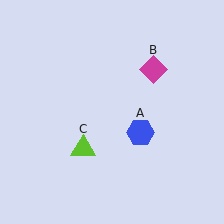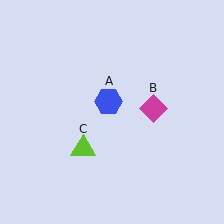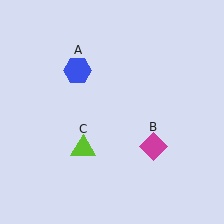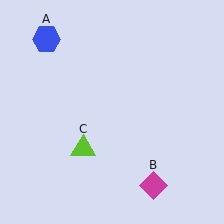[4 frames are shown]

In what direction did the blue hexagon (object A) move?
The blue hexagon (object A) moved up and to the left.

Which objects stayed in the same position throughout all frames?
Lime triangle (object C) remained stationary.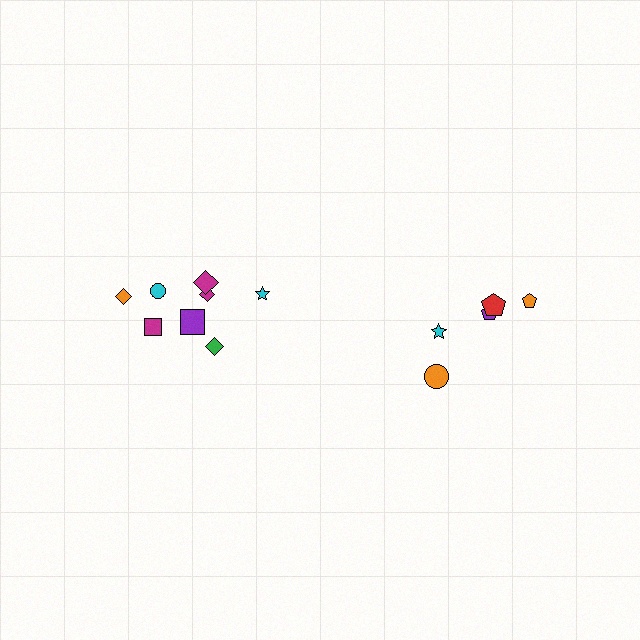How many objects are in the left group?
There are 8 objects.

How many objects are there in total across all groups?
There are 13 objects.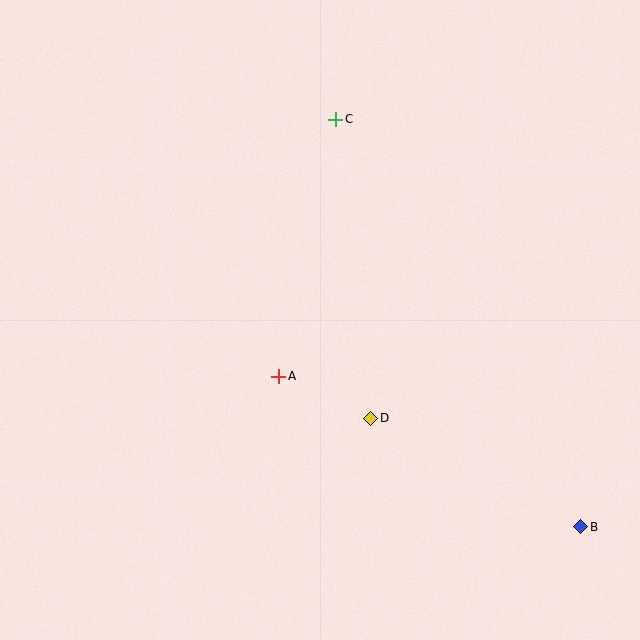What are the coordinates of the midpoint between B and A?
The midpoint between B and A is at (430, 451).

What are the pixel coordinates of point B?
Point B is at (581, 527).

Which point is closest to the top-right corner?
Point C is closest to the top-right corner.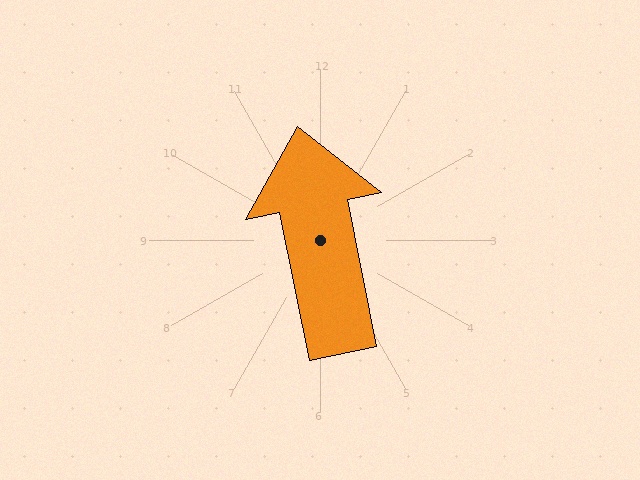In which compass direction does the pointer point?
North.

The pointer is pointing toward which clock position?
Roughly 12 o'clock.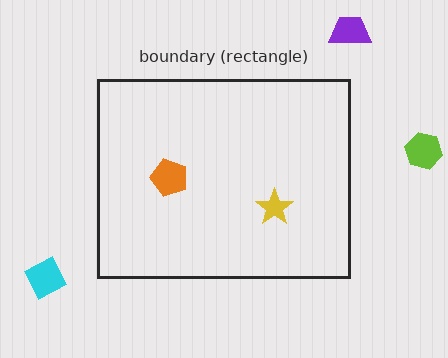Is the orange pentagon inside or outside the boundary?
Inside.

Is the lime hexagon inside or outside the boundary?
Outside.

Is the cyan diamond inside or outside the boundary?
Outside.